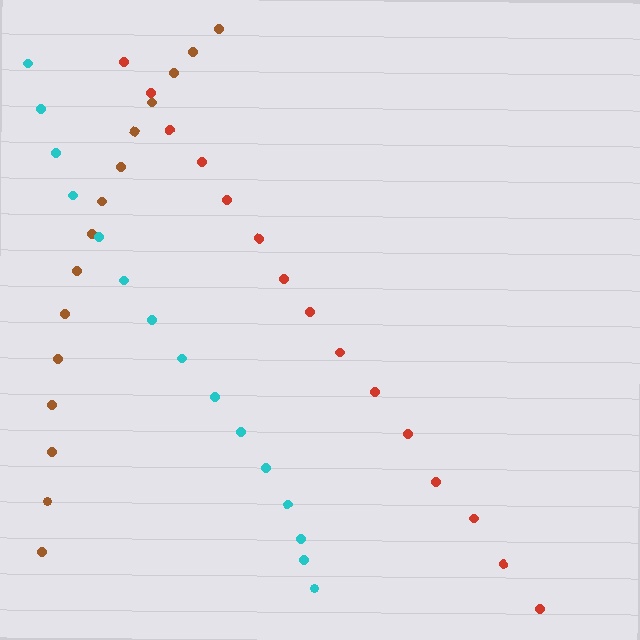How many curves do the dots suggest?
There are 3 distinct paths.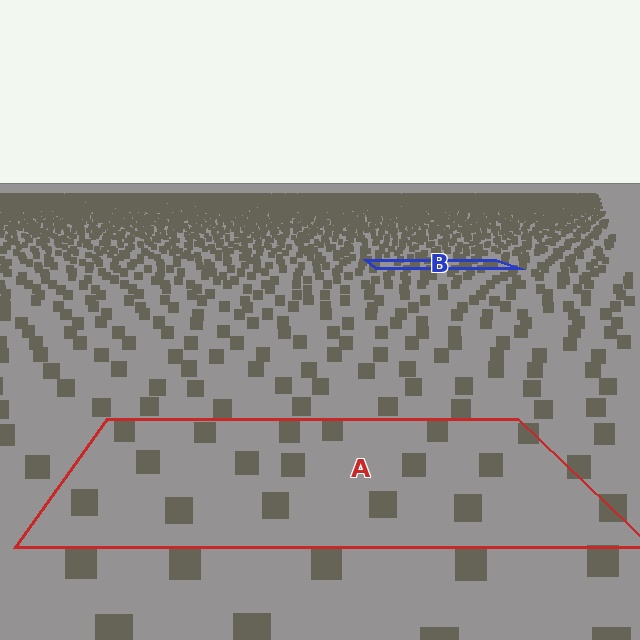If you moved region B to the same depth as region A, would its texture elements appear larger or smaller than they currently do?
They would appear larger. At a closer depth, the same texture elements are projected at a bigger on-screen size.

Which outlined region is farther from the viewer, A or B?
Region B is farther from the viewer — the texture elements inside it appear smaller and more densely packed.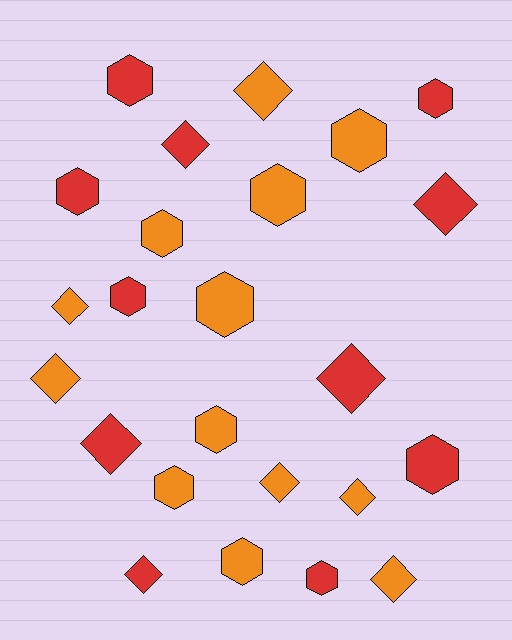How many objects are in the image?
There are 24 objects.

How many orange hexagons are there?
There are 7 orange hexagons.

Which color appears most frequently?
Orange, with 13 objects.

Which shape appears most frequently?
Hexagon, with 13 objects.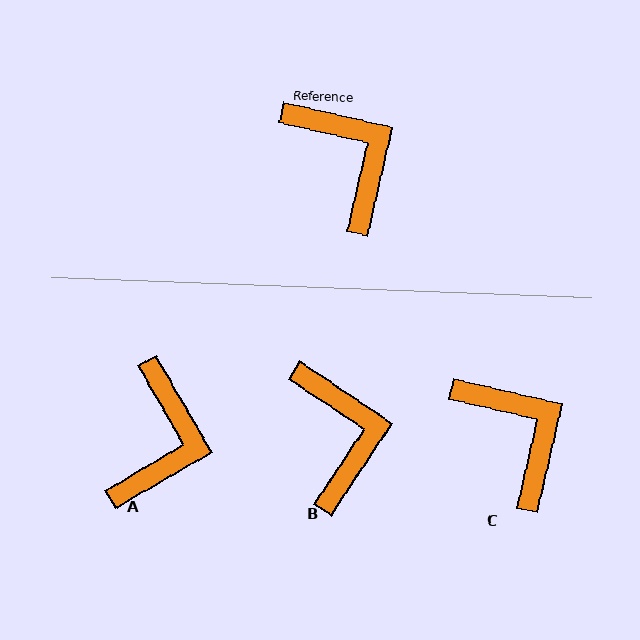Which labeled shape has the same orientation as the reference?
C.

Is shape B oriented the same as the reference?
No, it is off by about 21 degrees.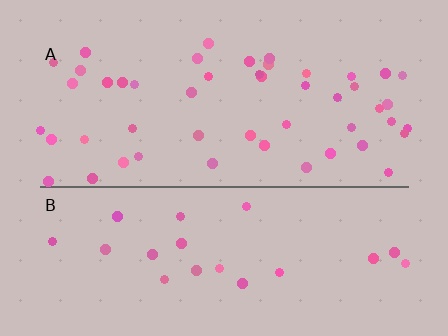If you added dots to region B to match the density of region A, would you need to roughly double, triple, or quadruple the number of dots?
Approximately double.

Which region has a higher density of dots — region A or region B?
A (the top).